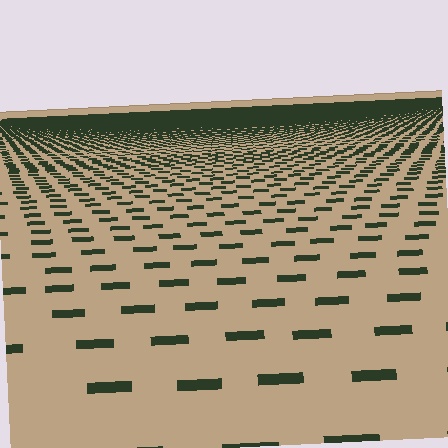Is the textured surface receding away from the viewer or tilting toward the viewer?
The surface is receding away from the viewer. Texture elements get smaller and denser toward the top.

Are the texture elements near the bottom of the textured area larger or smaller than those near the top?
Larger. Near the bottom, elements are closer to the viewer and appear at a bigger on-screen size.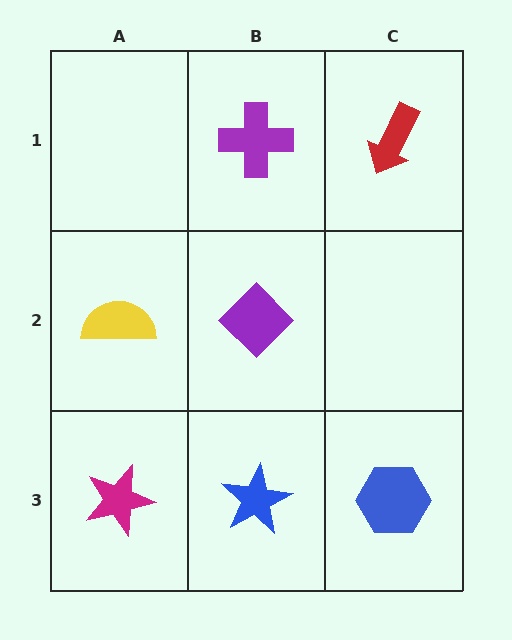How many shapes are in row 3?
3 shapes.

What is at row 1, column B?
A purple cross.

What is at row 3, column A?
A magenta star.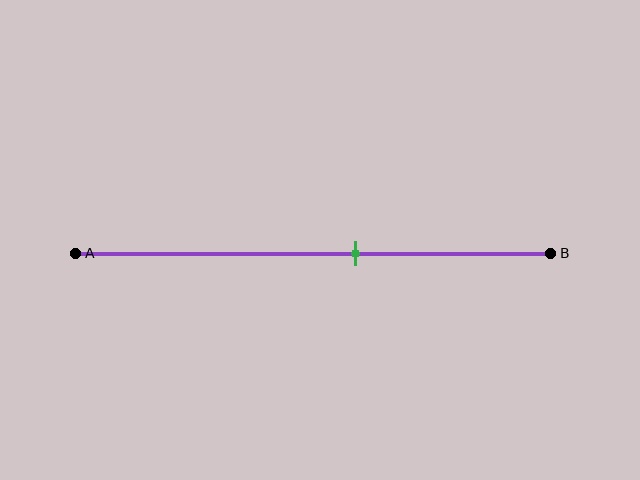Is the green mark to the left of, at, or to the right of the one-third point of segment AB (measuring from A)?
The green mark is to the right of the one-third point of segment AB.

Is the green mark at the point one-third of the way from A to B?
No, the mark is at about 60% from A, not at the 33% one-third point.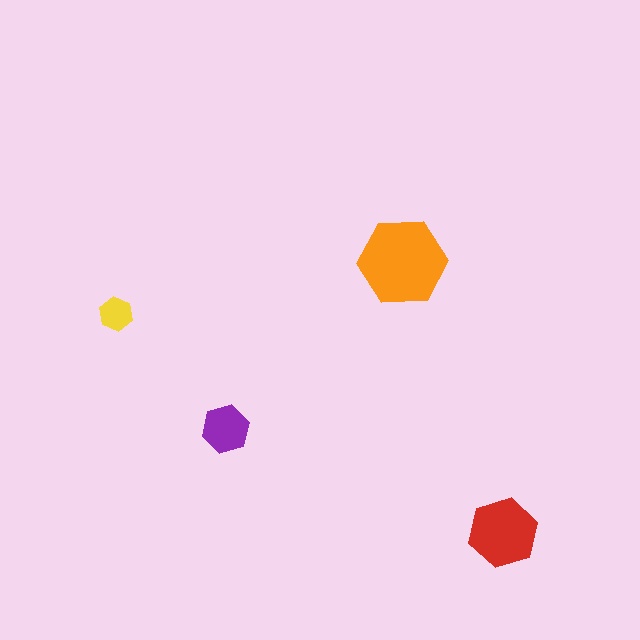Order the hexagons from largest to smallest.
the orange one, the red one, the purple one, the yellow one.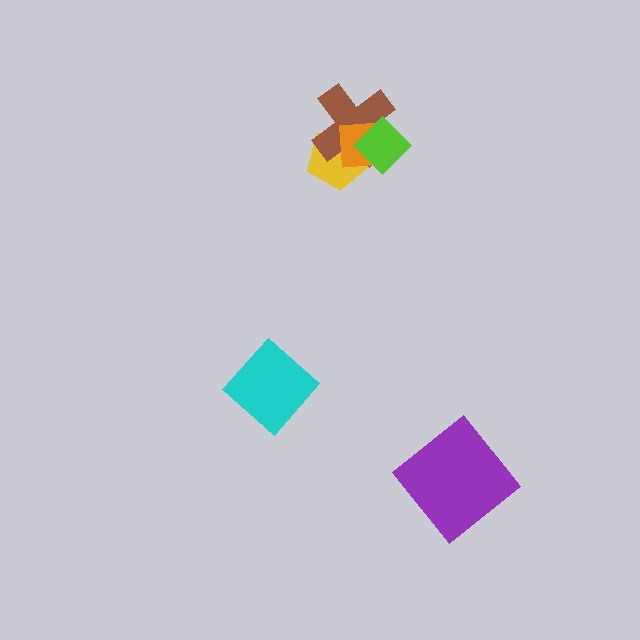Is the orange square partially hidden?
Yes, it is partially covered by another shape.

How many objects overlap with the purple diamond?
0 objects overlap with the purple diamond.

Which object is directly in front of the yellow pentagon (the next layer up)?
The brown cross is directly in front of the yellow pentagon.